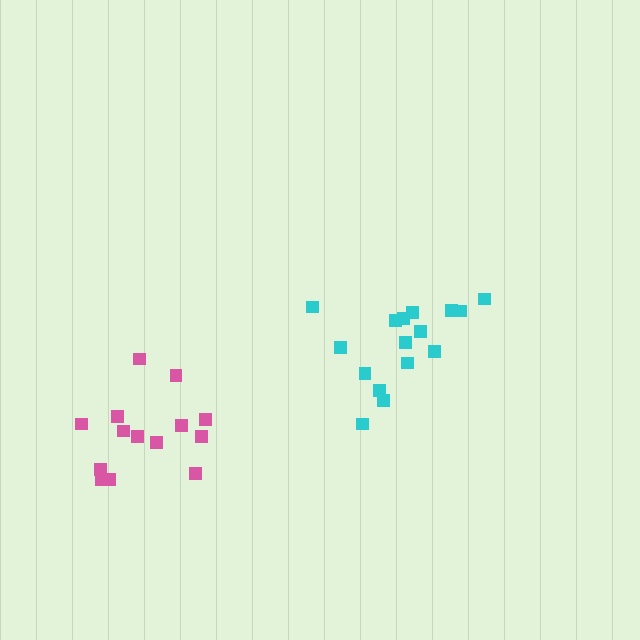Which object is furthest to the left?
The pink cluster is leftmost.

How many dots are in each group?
Group 1: 14 dots, Group 2: 16 dots (30 total).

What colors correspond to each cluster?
The clusters are colored: pink, cyan.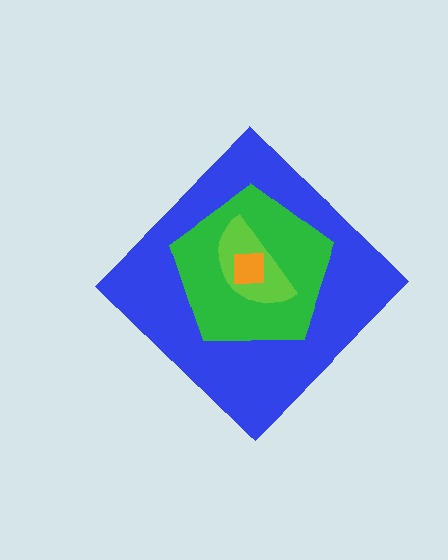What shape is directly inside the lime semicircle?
The orange square.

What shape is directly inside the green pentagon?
The lime semicircle.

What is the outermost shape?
The blue diamond.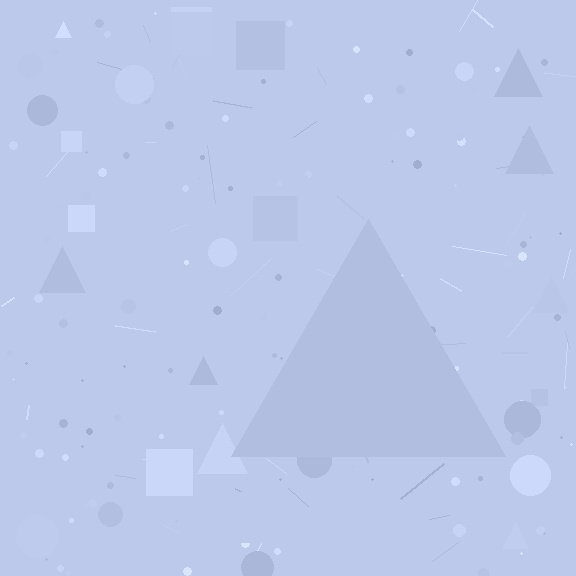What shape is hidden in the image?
A triangle is hidden in the image.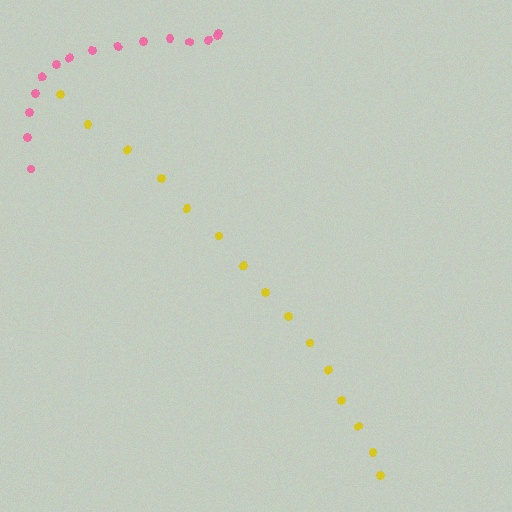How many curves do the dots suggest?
There are 2 distinct paths.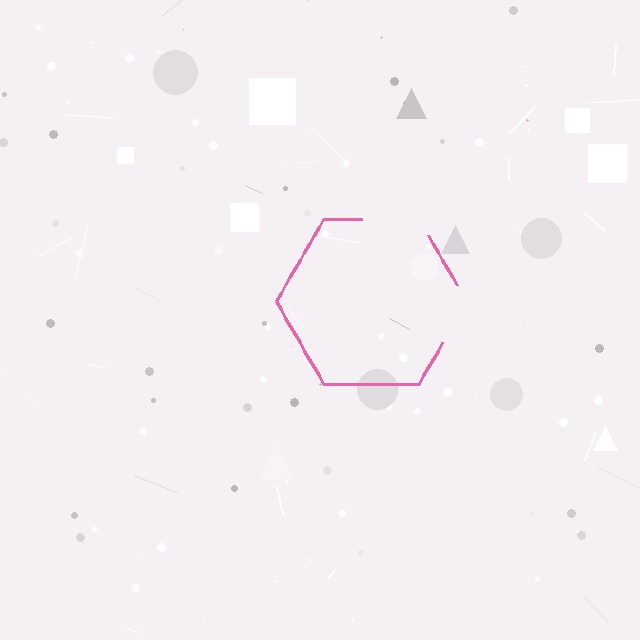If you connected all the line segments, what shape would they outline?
They would outline a hexagon.